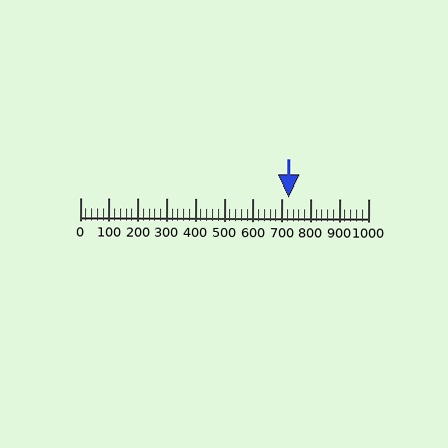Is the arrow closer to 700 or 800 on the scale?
The arrow is closer to 700.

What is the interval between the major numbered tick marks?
The major tick marks are spaced 100 units apart.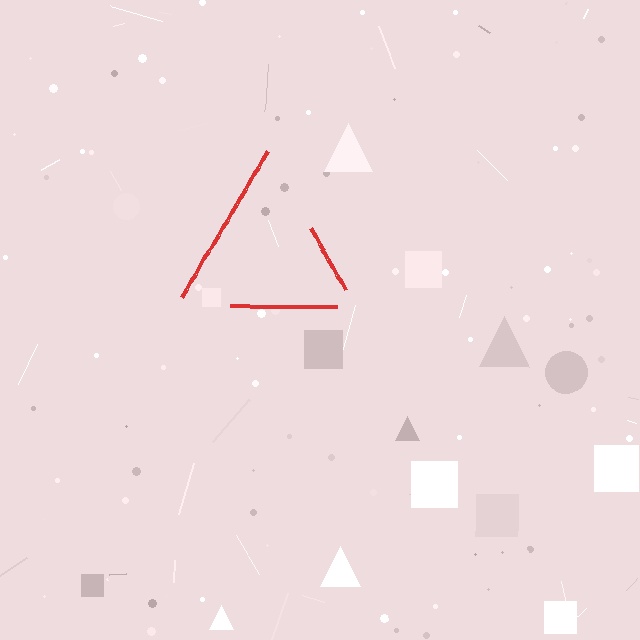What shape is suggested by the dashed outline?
The dashed outline suggests a triangle.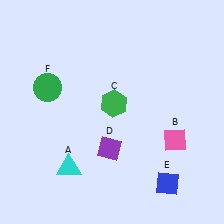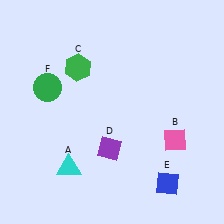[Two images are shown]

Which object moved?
The green hexagon (C) moved up.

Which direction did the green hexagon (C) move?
The green hexagon (C) moved up.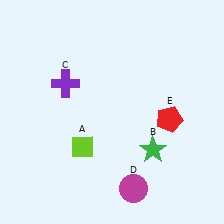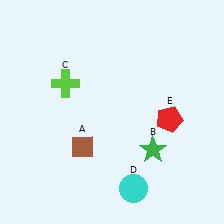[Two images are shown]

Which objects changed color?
A changed from lime to brown. C changed from purple to lime. D changed from magenta to cyan.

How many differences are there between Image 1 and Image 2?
There are 3 differences between the two images.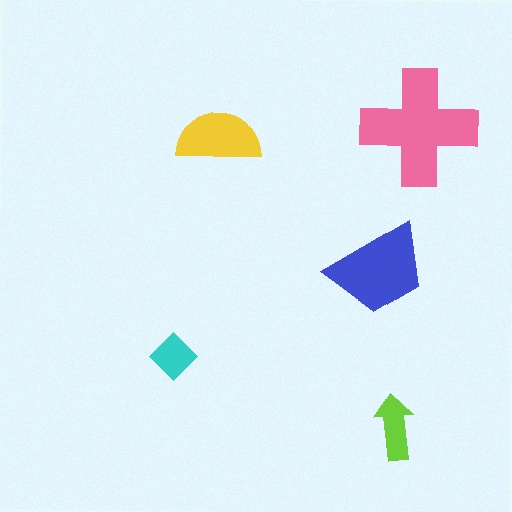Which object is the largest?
The pink cross.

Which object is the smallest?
The cyan diamond.